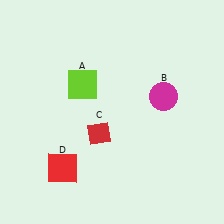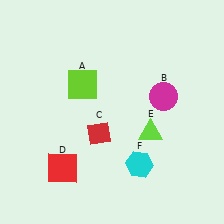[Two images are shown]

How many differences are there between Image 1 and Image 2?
There are 2 differences between the two images.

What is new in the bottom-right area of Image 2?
A cyan hexagon (F) was added in the bottom-right area of Image 2.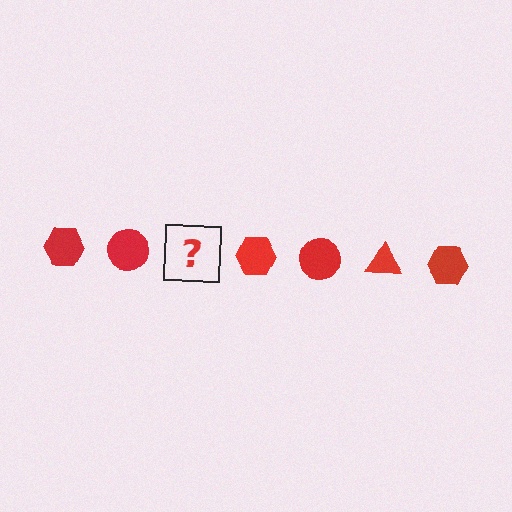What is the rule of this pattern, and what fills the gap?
The rule is that the pattern cycles through hexagon, circle, triangle shapes in red. The gap should be filled with a red triangle.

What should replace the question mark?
The question mark should be replaced with a red triangle.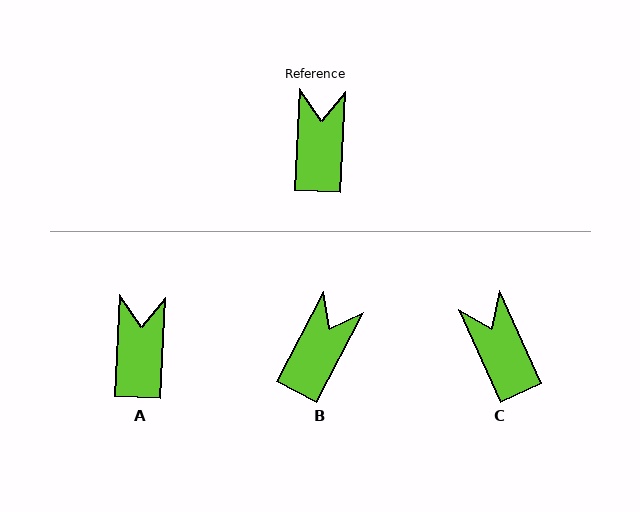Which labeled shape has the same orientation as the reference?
A.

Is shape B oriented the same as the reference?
No, it is off by about 25 degrees.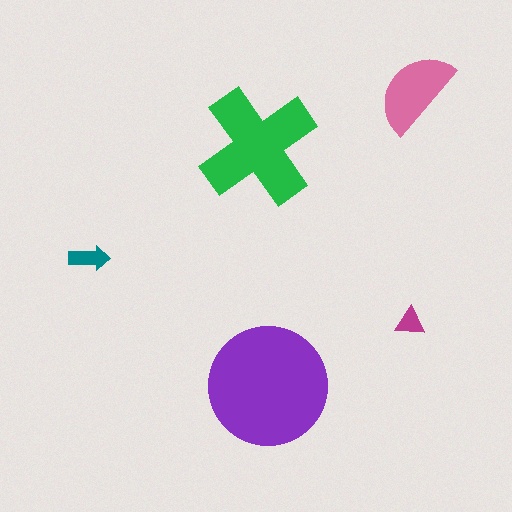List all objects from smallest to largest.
The magenta triangle, the teal arrow, the pink semicircle, the green cross, the purple circle.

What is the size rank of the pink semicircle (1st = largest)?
3rd.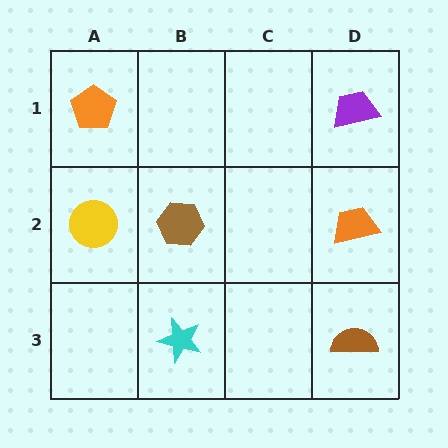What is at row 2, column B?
A brown hexagon.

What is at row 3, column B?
A cyan star.